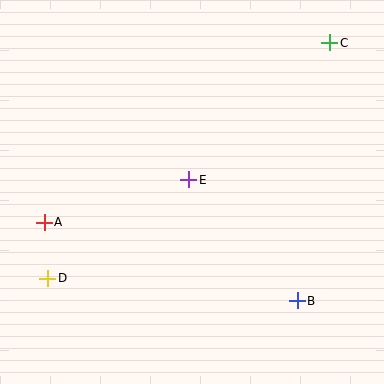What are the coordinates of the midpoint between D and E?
The midpoint between D and E is at (118, 229).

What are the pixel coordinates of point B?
Point B is at (297, 301).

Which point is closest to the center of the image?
Point E at (189, 180) is closest to the center.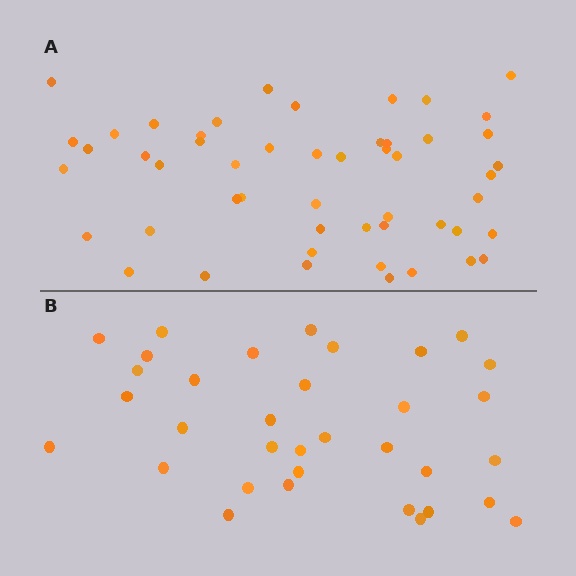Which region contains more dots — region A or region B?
Region A (the top region) has more dots.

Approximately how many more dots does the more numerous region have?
Region A has approximately 15 more dots than region B.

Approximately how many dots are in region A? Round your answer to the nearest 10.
About 50 dots. (The exact count is 51, which rounds to 50.)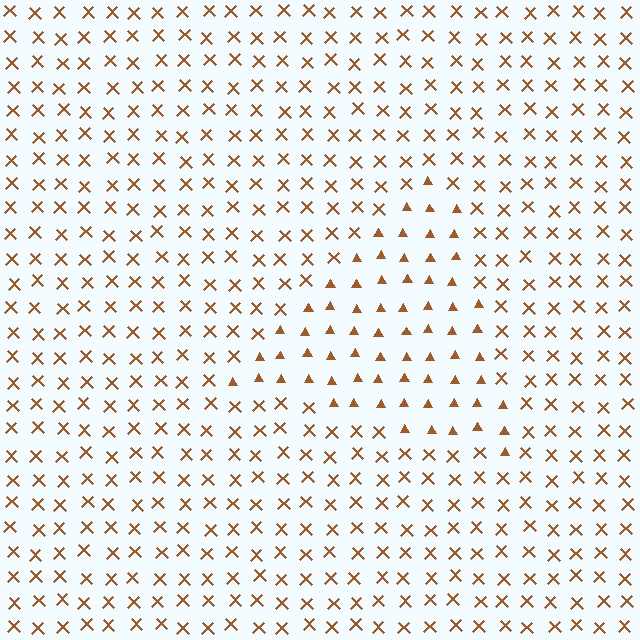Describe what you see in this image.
The image is filled with small brown elements arranged in a uniform grid. A triangle-shaped region contains triangles, while the surrounding area contains X marks. The boundary is defined purely by the change in element shape.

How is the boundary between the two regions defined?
The boundary is defined by a change in element shape: triangles inside vs. X marks outside. All elements share the same color and spacing.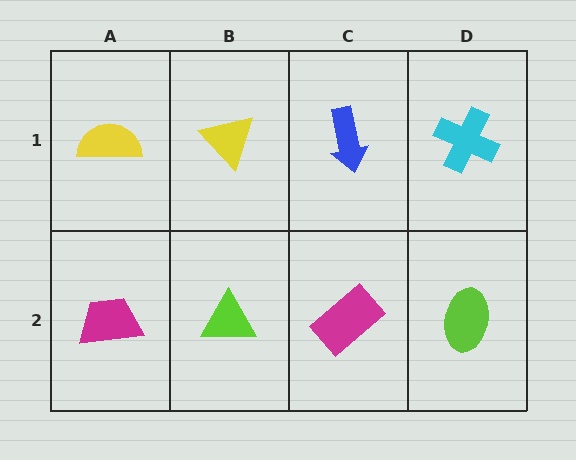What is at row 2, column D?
A lime ellipse.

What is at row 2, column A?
A magenta trapezoid.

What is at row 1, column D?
A cyan cross.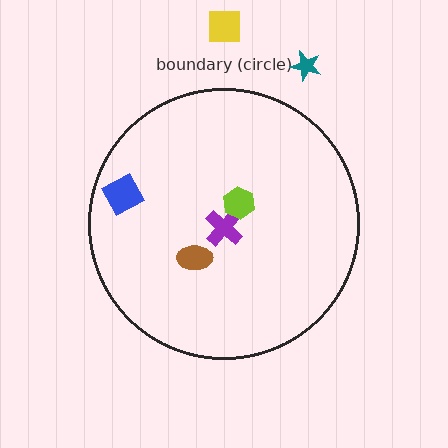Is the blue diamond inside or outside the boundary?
Inside.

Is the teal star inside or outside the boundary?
Outside.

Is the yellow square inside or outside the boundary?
Outside.